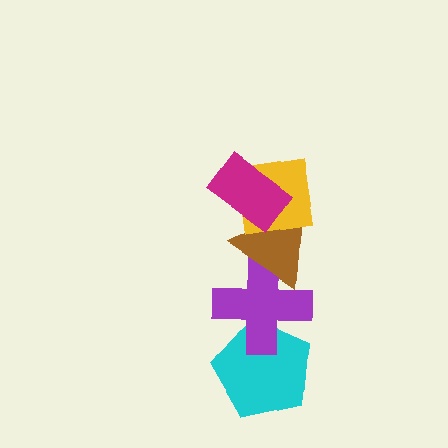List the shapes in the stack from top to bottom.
From top to bottom: the magenta rectangle, the yellow square, the brown triangle, the purple cross, the cyan pentagon.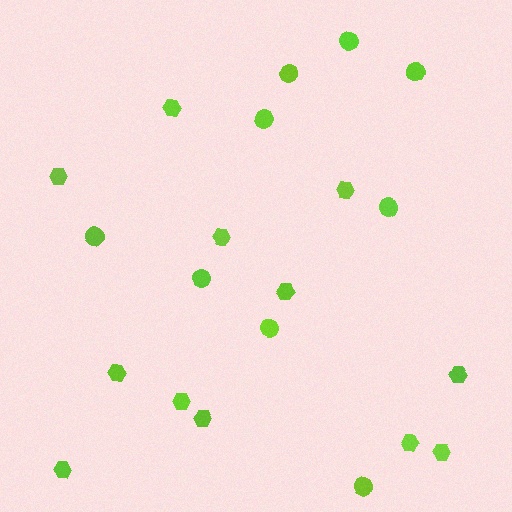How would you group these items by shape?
There are 2 groups: one group of circles (9) and one group of hexagons (12).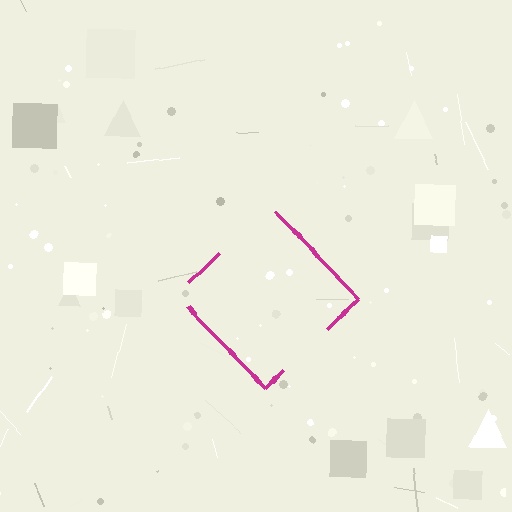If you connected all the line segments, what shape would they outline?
They would outline a diamond.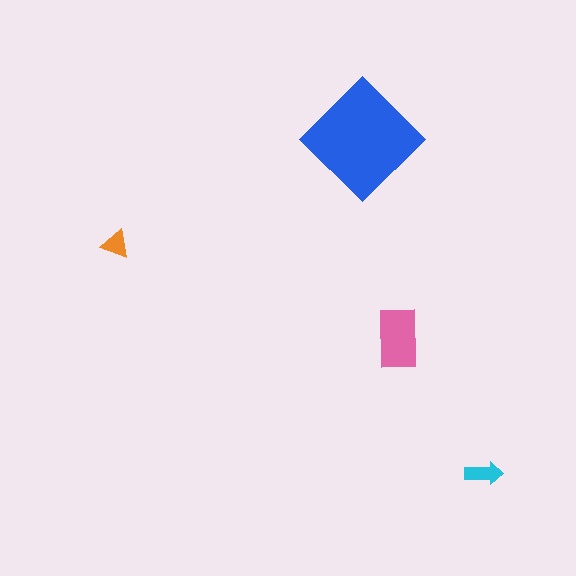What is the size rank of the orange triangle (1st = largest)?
4th.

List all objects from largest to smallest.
The blue diamond, the pink rectangle, the cyan arrow, the orange triangle.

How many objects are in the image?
There are 4 objects in the image.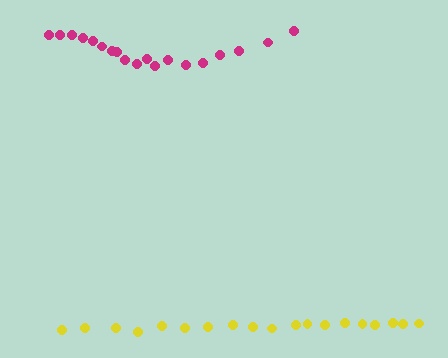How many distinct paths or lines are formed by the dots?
There are 2 distinct paths.